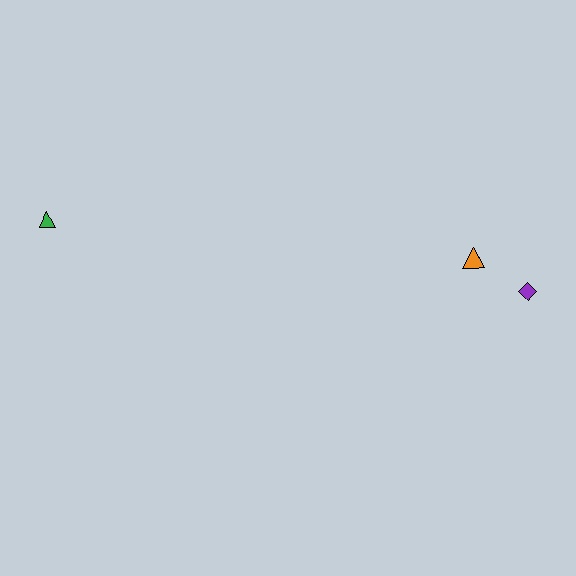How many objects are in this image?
There are 3 objects.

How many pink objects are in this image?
There are no pink objects.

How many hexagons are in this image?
There are no hexagons.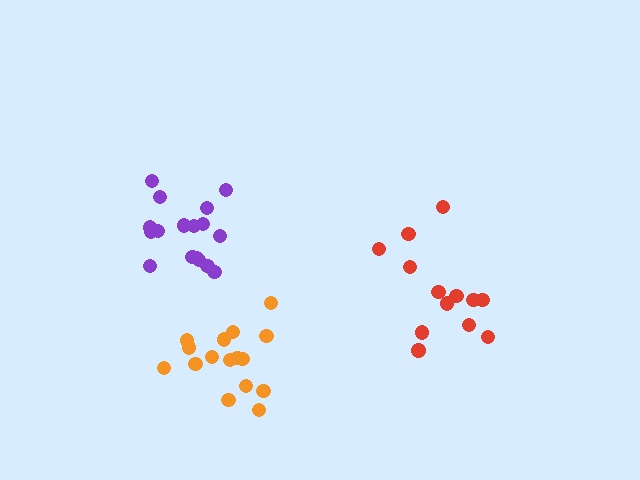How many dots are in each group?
Group 1: 18 dots, Group 2: 16 dots, Group 3: 13 dots (47 total).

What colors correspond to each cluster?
The clusters are colored: purple, orange, red.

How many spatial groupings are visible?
There are 3 spatial groupings.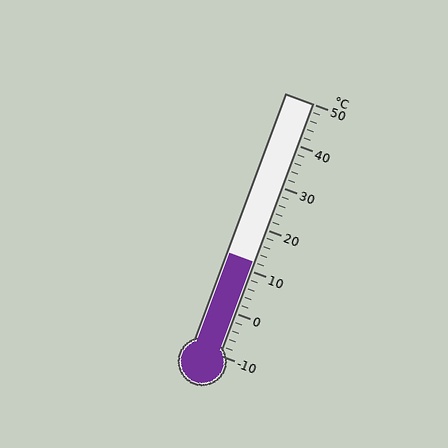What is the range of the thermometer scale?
The thermometer scale ranges from -10°C to 50°C.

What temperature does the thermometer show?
The thermometer shows approximately 12°C.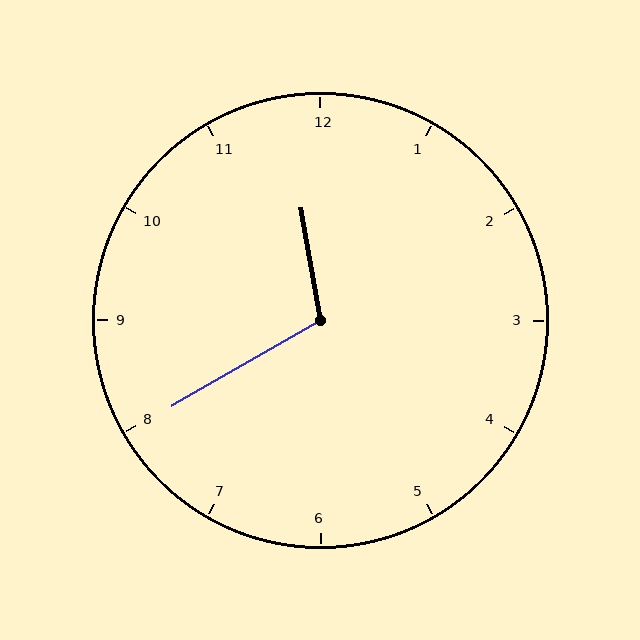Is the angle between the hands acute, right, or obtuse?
It is obtuse.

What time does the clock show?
11:40.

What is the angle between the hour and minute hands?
Approximately 110 degrees.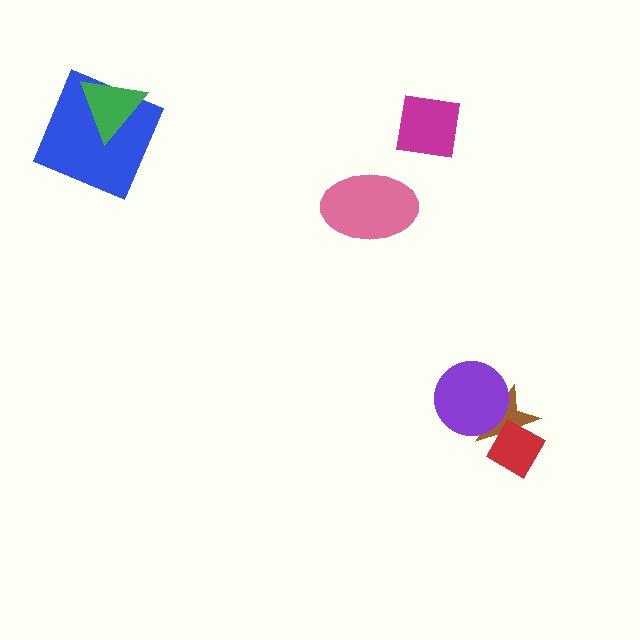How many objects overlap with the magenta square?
0 objects overlap with the magenta square.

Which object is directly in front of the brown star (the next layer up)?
The red diamond is directly in front of the brown star.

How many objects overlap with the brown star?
2 objects overlap with the brown star.